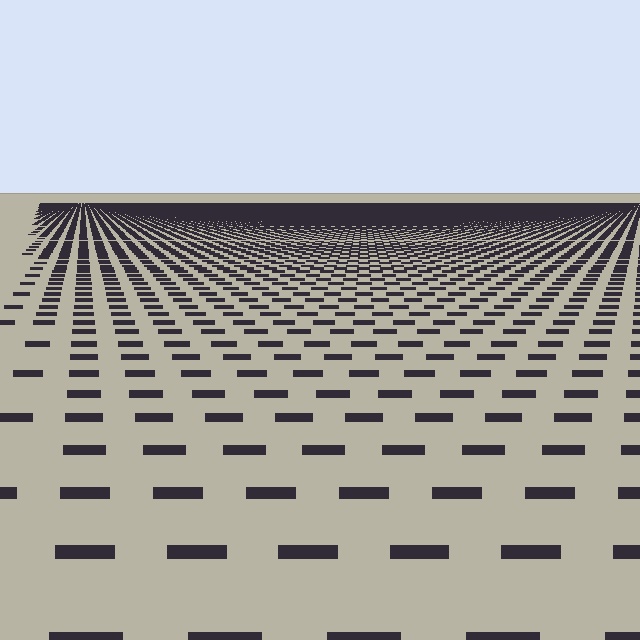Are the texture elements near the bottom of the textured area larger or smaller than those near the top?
Larger. Near the bottom, elements are closer to the viewer and appear at a bigger on-screen size.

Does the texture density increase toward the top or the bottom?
Density increases toward the top.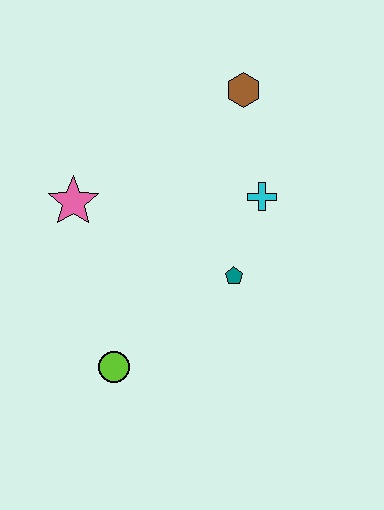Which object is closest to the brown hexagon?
The cyan cross is closest to the brown hexagon.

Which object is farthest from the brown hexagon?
The lime circle is farthest from the brown hexagon.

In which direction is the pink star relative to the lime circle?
The pink star is above the lime circle.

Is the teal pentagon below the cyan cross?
Yes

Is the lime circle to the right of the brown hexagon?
No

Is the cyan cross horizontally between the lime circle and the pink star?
No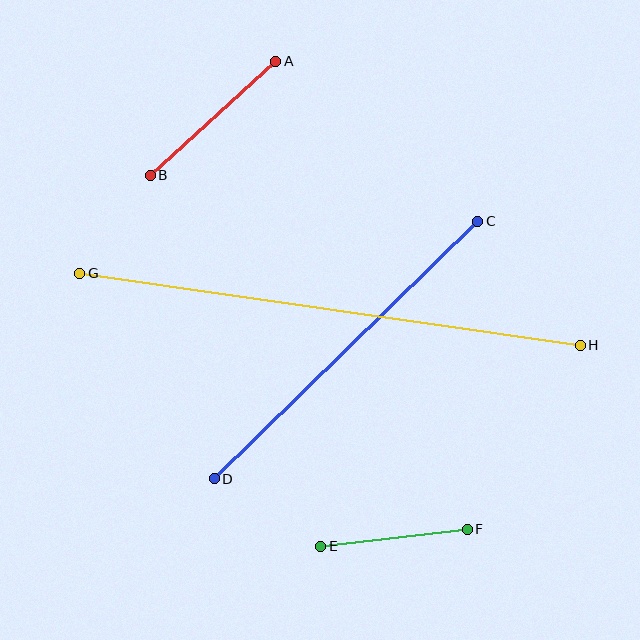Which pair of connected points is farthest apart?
Points G and H are farthest apart.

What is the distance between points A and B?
The distance is approximately 169 pixels.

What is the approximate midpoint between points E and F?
The midpoint is at approximately (394, 538) pixels.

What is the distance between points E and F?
The distance is approximately 147 pixels.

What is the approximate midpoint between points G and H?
The midpoint is at approximately (330, 309) pixels.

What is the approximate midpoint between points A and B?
The midpoint is at approximately (213, 118) pixels.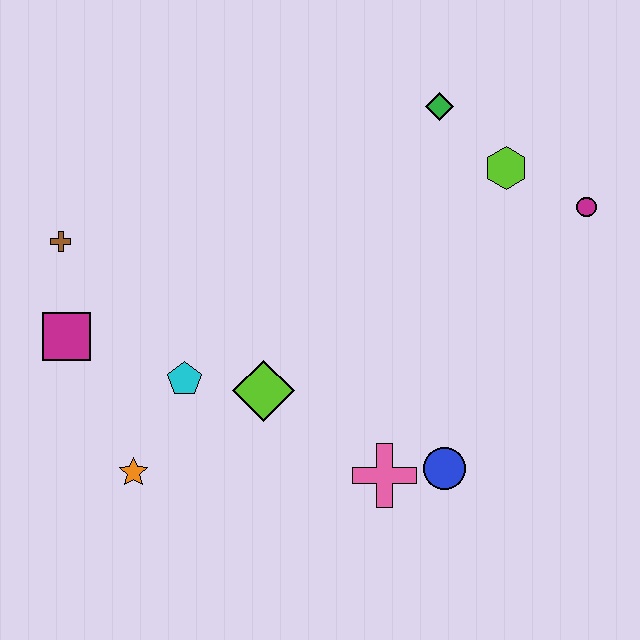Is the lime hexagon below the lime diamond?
No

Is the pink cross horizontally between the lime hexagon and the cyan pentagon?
Yes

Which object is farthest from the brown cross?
The magenta circle is farthest from the brown cross.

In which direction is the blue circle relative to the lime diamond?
The blue circle is to the right of the lime diamond.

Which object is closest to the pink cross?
The blue circle is closest to the pink cross.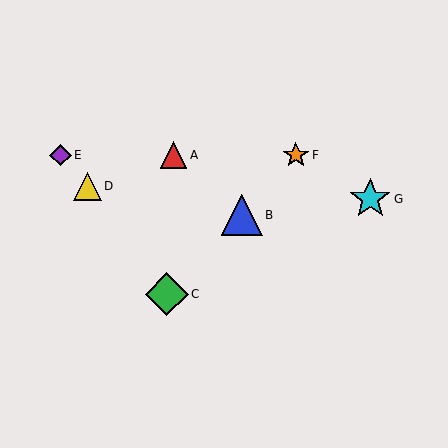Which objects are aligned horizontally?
Objects A, E, F are aligned horizontally.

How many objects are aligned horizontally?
3 objects (A, E, F) are aligned horizontally.